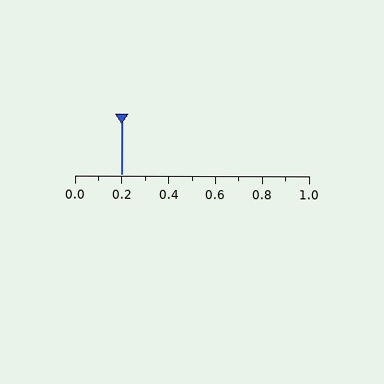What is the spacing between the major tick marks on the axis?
The major ticks are spaced 0.2 apart.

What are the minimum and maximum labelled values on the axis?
The axis runs from 0.0 to 1.0.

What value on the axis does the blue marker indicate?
The marker indicates approximately 0.2.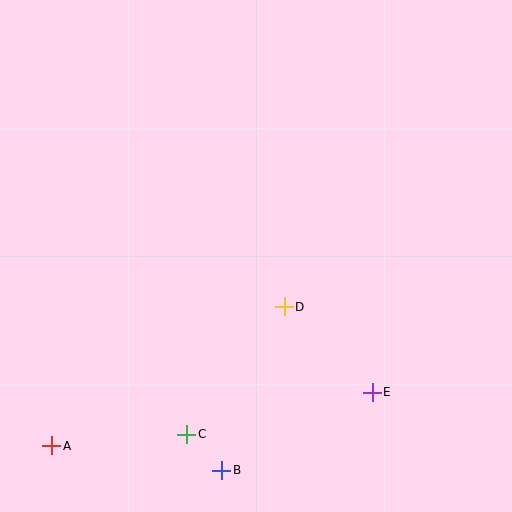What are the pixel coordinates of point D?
Point D is at (284, 307).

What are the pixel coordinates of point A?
Point A is at (52, 446).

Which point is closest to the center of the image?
Point D at (284, 307) is closest to the center.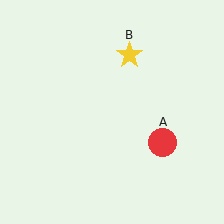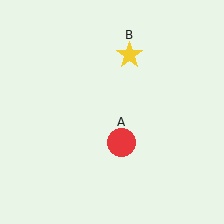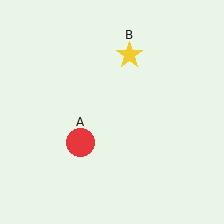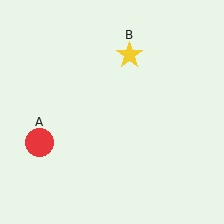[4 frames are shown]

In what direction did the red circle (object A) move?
The red circle (object A) moved left.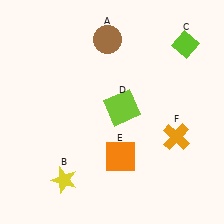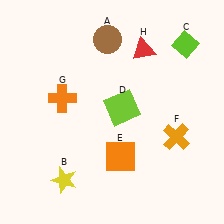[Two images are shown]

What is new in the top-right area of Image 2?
A red triangle (H) was added in the top-right area of Image 2.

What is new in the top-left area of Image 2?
An orange cross (G) was added in the top-left area of Image 2.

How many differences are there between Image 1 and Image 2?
There are 2 differences between the two images.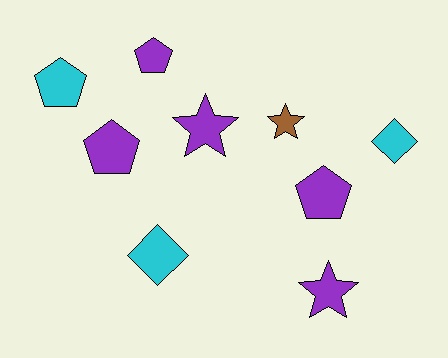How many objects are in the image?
There are 9 objects.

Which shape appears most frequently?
Pentagon, with 4 objects.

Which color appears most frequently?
Purple, with 5 objects.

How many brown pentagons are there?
There are no brown pentagons.